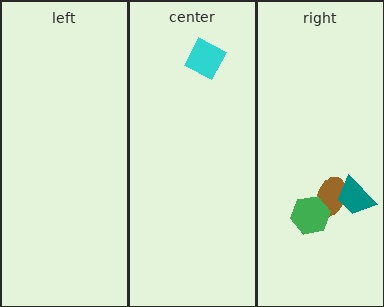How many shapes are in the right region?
3.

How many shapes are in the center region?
1.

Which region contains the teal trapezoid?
The right region.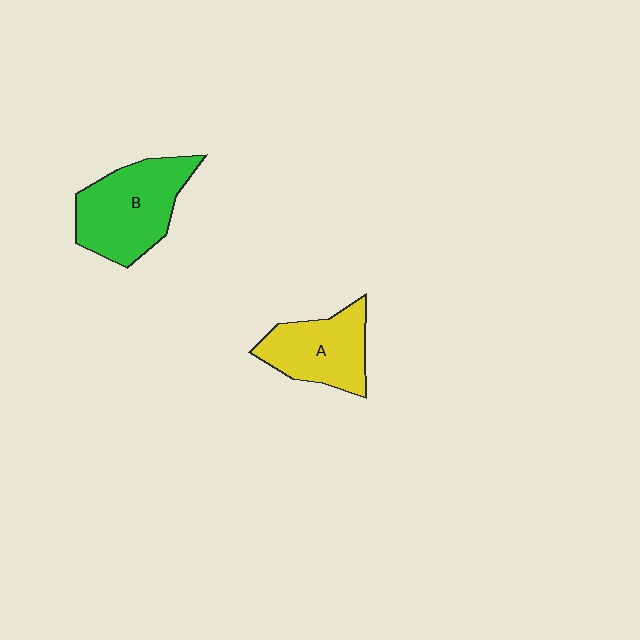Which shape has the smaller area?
Shape A (yellow).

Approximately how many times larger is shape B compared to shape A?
Approximately 1.3 times.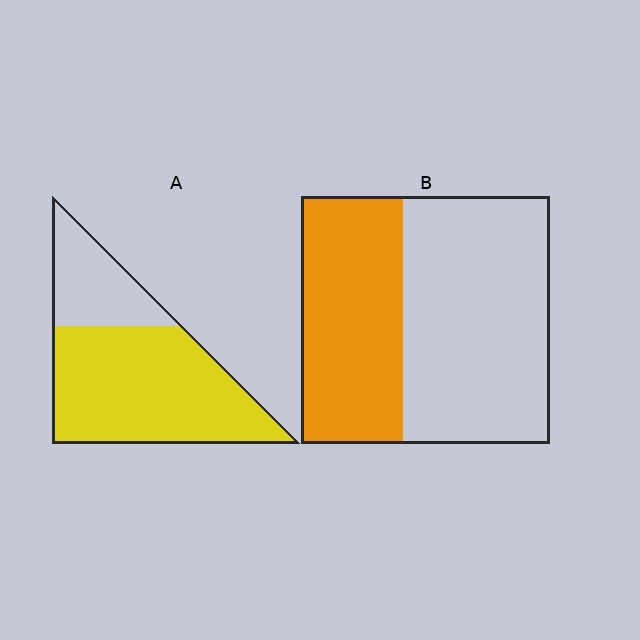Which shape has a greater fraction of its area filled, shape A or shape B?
Shape A.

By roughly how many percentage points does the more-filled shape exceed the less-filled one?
By roughly 30 percentage points (A over B).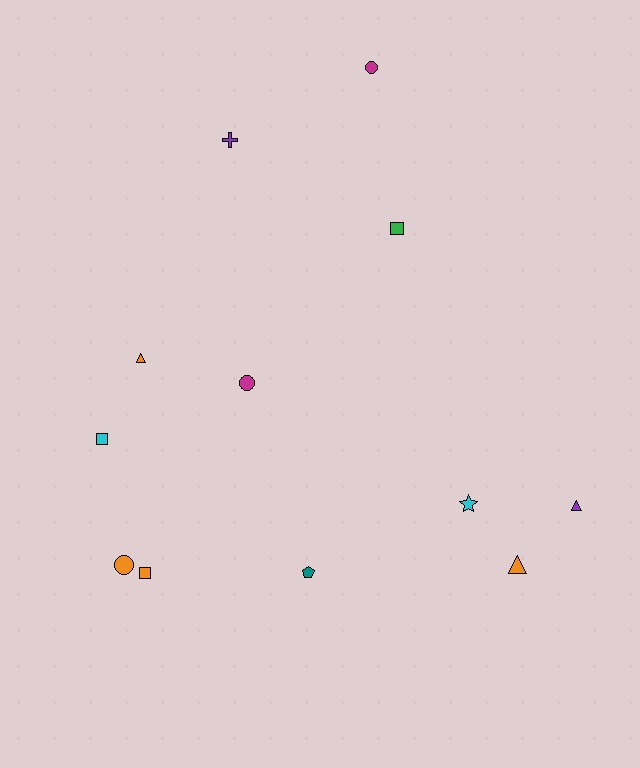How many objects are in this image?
There are 12 objects.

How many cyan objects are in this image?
There are 2 cyan objects.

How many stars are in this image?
There is 1 star.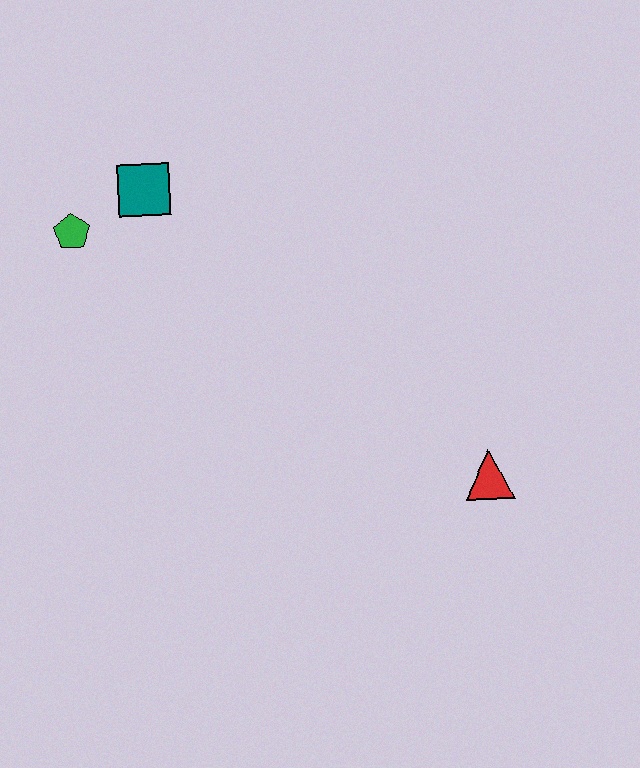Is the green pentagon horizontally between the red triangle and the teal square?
No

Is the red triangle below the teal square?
Yes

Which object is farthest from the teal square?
The red triangle is farthest from the teal square.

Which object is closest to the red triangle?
The teal square is closest to the red triangle.